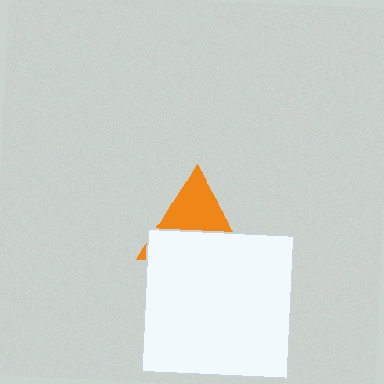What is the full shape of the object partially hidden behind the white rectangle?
The partially hidden object is an orange triangle.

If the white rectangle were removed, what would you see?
You would see the complete orange triangle.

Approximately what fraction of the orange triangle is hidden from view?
Roughly 53% of the orange triangle is hidden behind the white rectangle.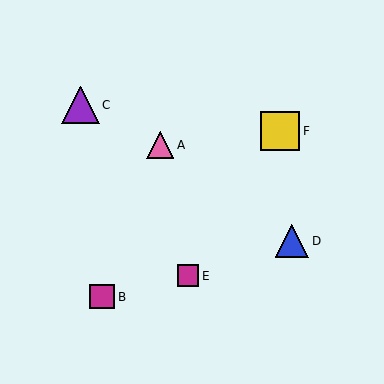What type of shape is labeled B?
Shape B is a magenta square.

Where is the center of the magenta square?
The center of the magenta square is at (188, 276).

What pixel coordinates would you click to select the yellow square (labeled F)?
Click at (280, 131) to select the yellow square F.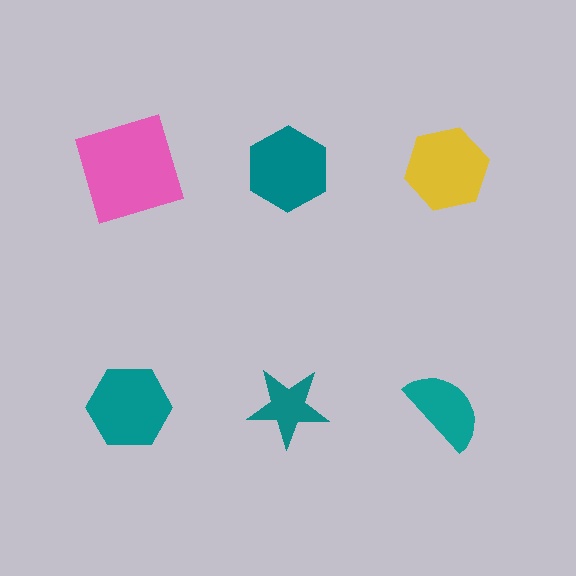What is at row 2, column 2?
A teal star.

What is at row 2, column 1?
A teal hexagon.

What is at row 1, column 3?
A yellow hexagon.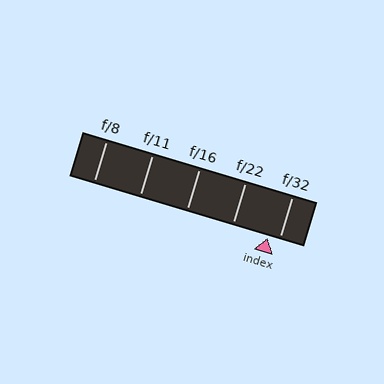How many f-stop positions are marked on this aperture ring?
There are 5 f-stop positions marked.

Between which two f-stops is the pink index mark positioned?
The index mark is between f/22 and f/32.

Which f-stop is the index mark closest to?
The index mark is closest to f/32.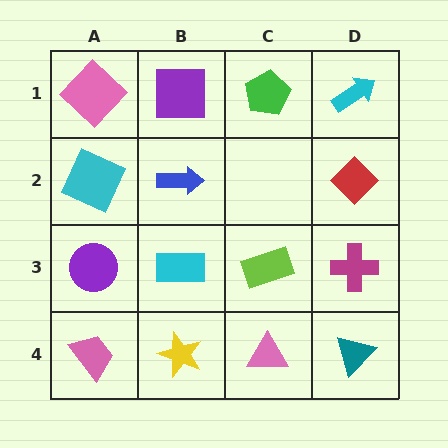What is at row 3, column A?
A purple circle.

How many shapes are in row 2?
3 shapes.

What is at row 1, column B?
A purple square.